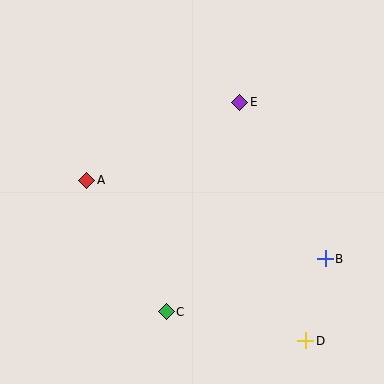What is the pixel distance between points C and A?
The distance between C and A is 153 pixels.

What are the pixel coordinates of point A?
Point A is at (87, 180).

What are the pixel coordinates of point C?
Point C is at (166, 312).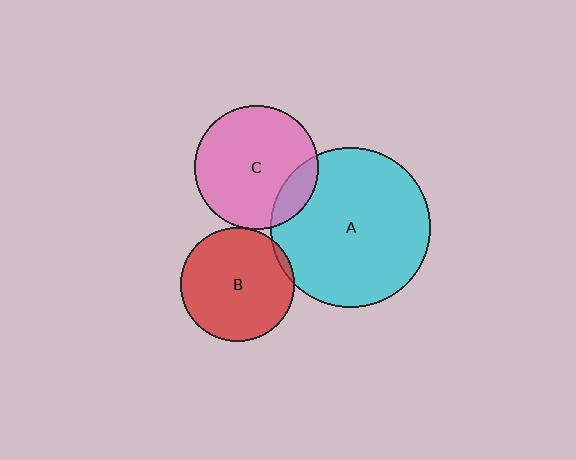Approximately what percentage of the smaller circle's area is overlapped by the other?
Approximately 15%.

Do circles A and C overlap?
Yes.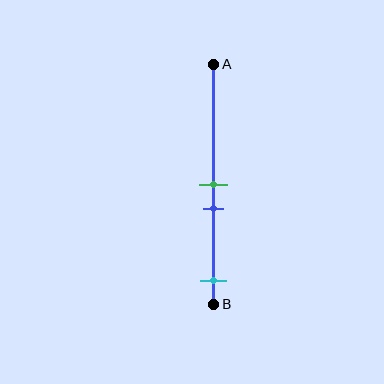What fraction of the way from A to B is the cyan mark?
The cyan mark is approximately 90% (0.9) of the way from A to B.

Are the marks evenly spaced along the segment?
No, the marks are not evenly spaced.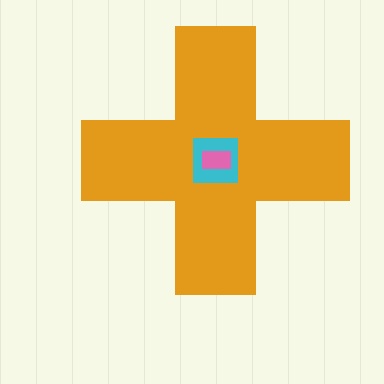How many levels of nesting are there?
3.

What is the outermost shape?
The orange cross.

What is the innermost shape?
The pink rectangle.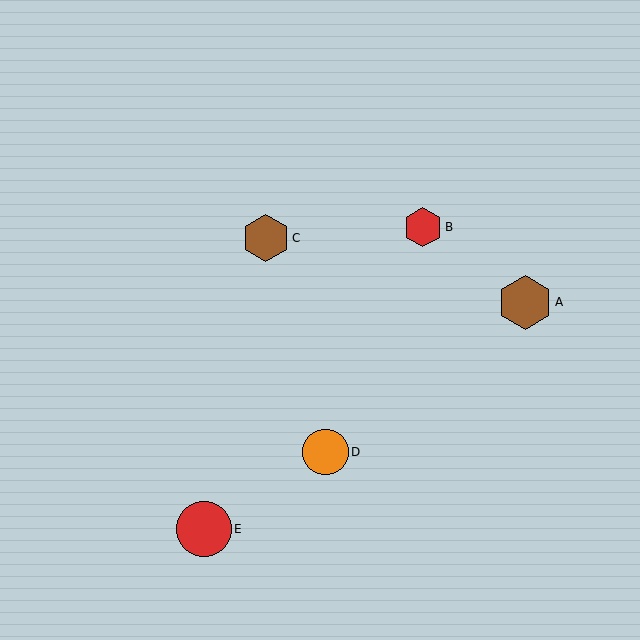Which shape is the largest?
The red circle (labeled E) is the largest.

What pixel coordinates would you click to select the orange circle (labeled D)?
Click at (326, 452) to select the orange circle D.